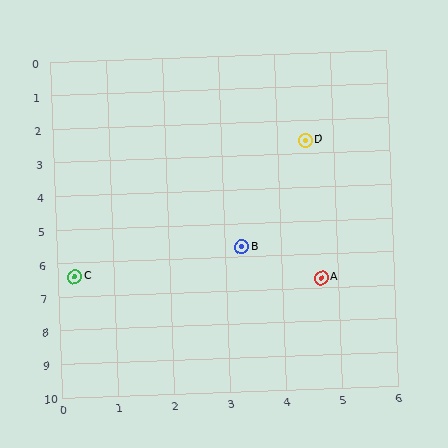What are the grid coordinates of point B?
Point B is at approximately (3.3, 5.7).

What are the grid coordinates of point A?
Point A is at approximately (4.7, 6.7).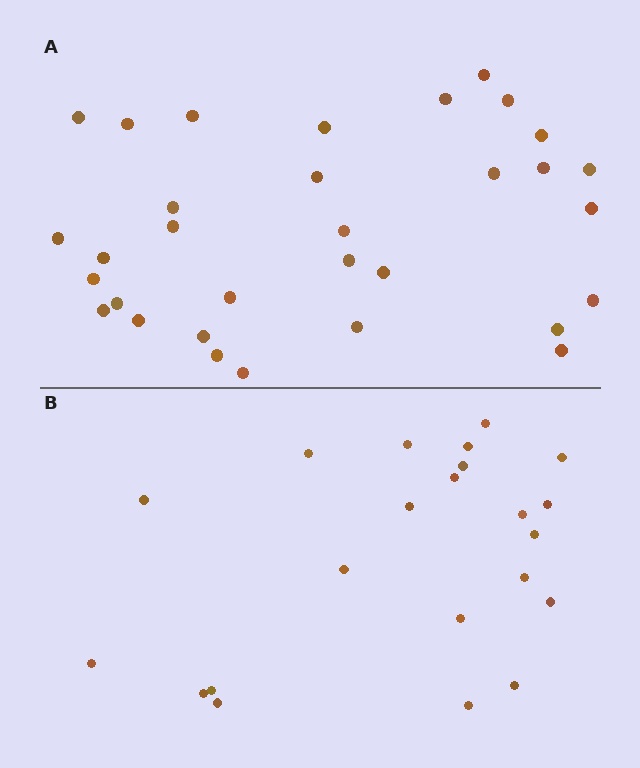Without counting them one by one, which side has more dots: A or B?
Region A (the top region) has more dots.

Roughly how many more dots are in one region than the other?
Region A has roughly 10 or so more dots than region B.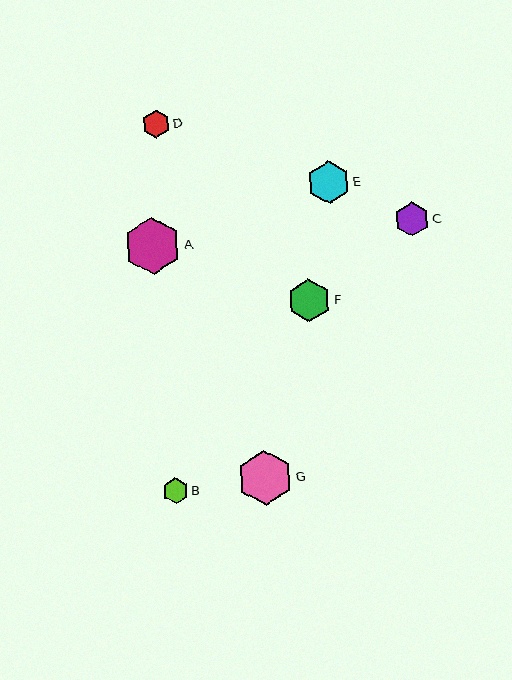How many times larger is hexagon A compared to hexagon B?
Hexagon A is approximately 2.2 times the size of hexagon B.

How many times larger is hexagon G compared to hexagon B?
Hexagon G is approximately 2.1 times the size of hexagon B.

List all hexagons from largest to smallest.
From largest to smallest: A, G, F, E, C, D, B.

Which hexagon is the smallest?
Hexagon B is the smallest with a size of approximately 26 pixels.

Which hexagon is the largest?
Hexagon A is the largest with a size of approximately 57 pixels.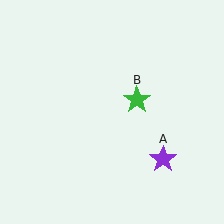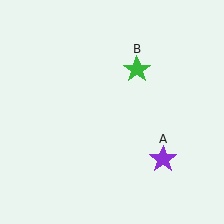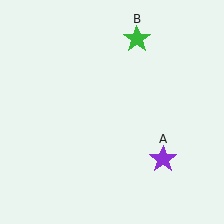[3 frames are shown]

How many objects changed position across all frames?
1 object changed position: green star (object B).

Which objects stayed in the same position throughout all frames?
Purple star (object A) remained stationary.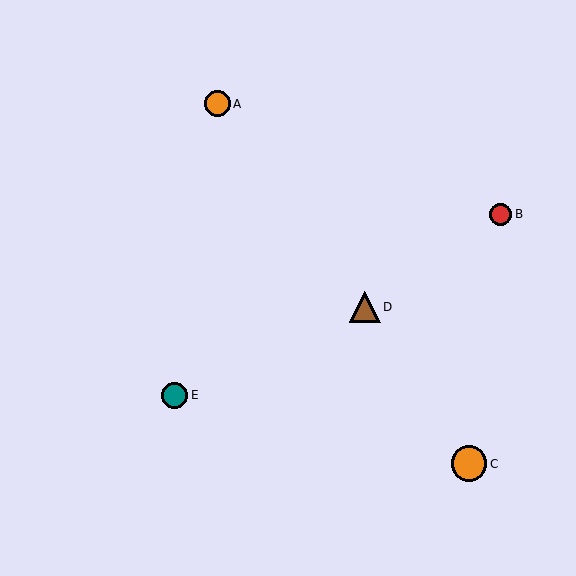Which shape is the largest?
The orange circle (labeled C) is the largest.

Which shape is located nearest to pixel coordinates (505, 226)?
The red circle (labeled B) at (501, 214) is nearest to that location.